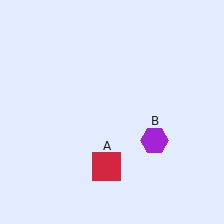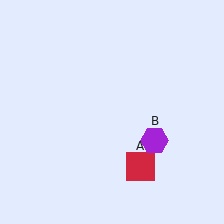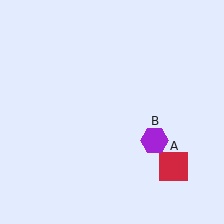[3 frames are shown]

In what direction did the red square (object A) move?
The red square (object A) moved right.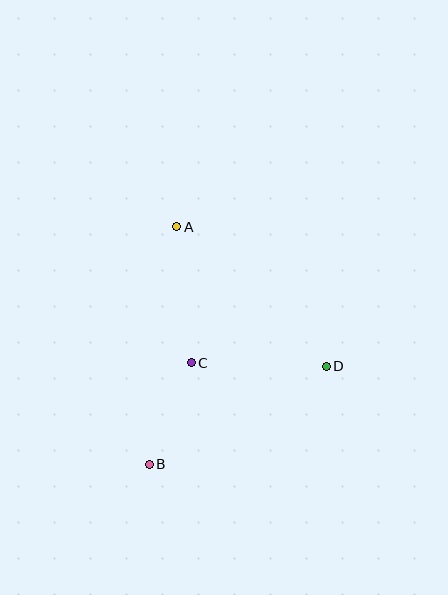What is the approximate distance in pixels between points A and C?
The distance between A and C is approximately 137 pixels.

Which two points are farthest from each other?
Points A and B are farthest from each other.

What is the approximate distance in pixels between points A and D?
The distance between A and D is approximately 205 pixels.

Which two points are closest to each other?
Points B and C are closest to each other.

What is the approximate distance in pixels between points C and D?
The distance between C and D is approximately 135 pixels.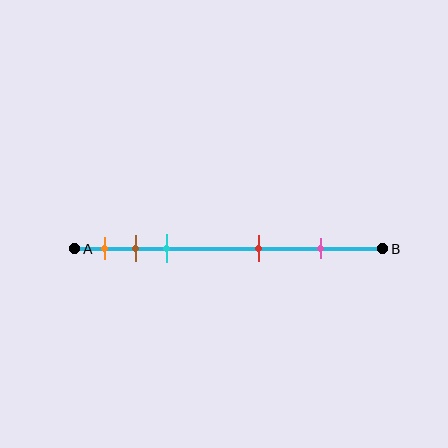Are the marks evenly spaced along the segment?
No, the marks are not evenly spaced.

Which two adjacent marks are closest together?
The brown and cyan marks are the closest adjacent pair.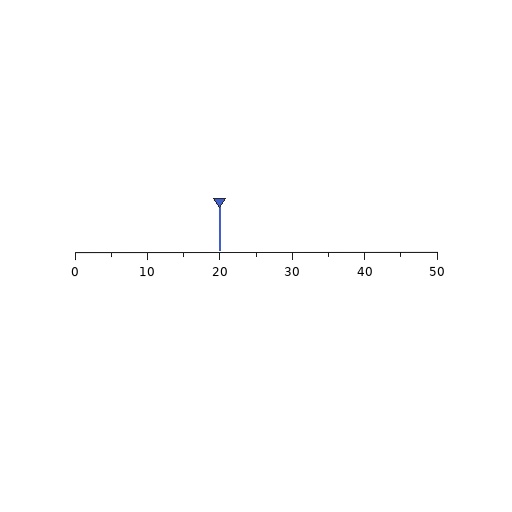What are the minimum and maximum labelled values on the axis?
The axis runs from 0 to 50.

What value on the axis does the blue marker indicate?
The marker indicates approximately 20.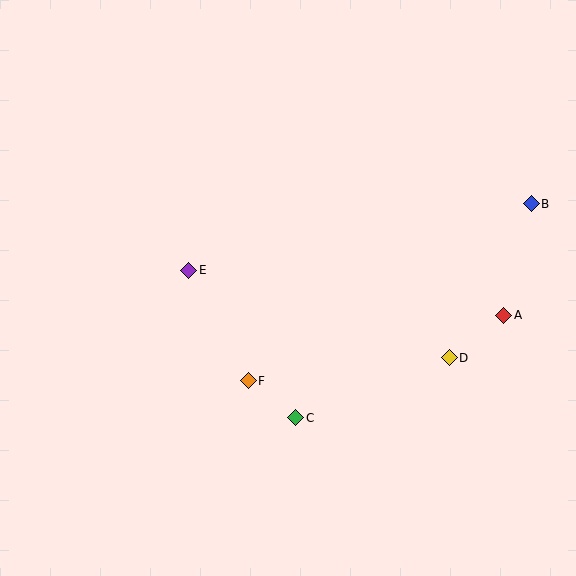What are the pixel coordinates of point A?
Point A is at (504, 315).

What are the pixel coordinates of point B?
Point B is at (531, 204).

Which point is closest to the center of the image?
Point E at (189, 270) is closest to the center.